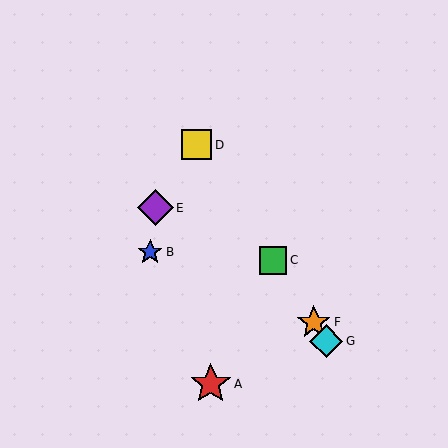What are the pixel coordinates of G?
Object G is at (326, 341).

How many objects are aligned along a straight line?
4 objects (C, D, F, G) are aligned along a straight line.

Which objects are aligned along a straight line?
Objects C, D, F, G are aligned along a straight line.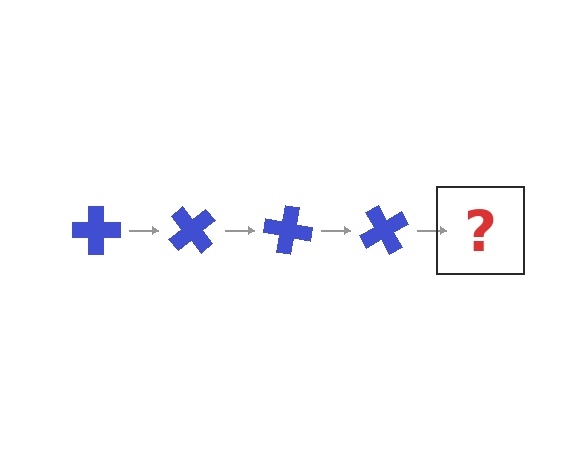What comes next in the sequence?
The next element should be a blue cross rotated 200 degrees.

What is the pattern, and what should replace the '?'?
The pattern is that the cross rotates 50 degrees each step. The '?' should be a blue cross rotated 200 degrees.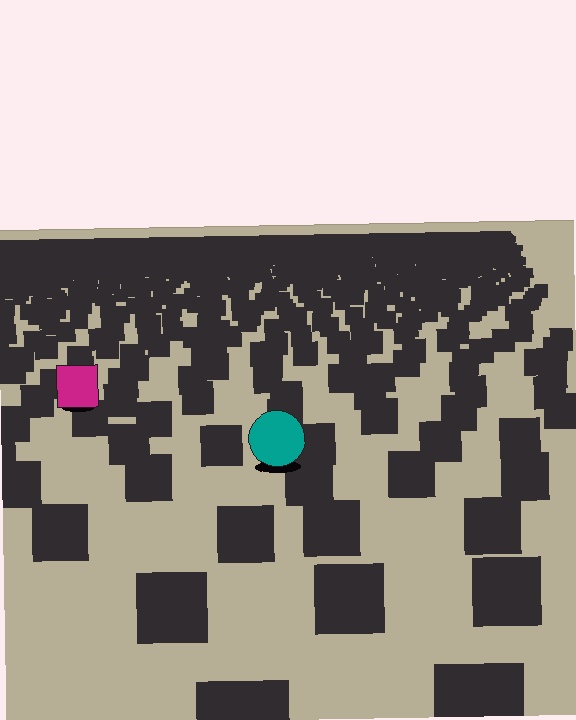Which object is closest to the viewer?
The teal circle is closest. The texture marks near it are larger and more spread out.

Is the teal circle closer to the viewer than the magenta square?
Yes. The teal circle is closer — you can tell from the texture gradient: the ground texture is coarser near it.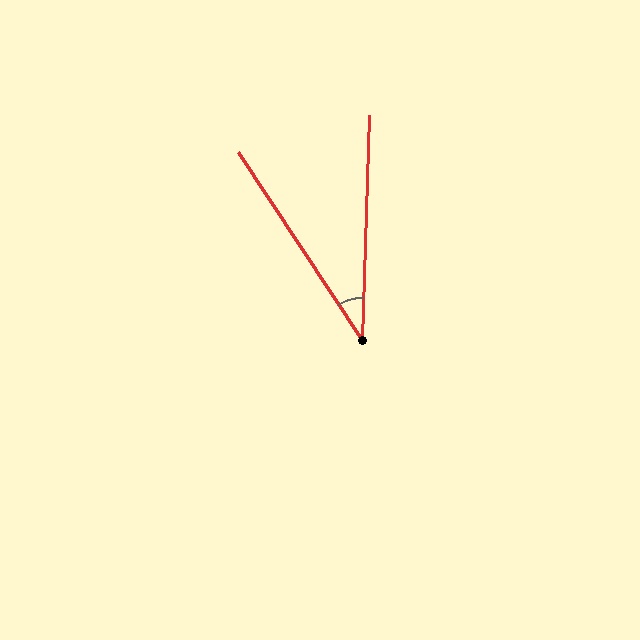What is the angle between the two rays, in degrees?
Approximately 35 degrees.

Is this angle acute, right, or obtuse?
It is acute.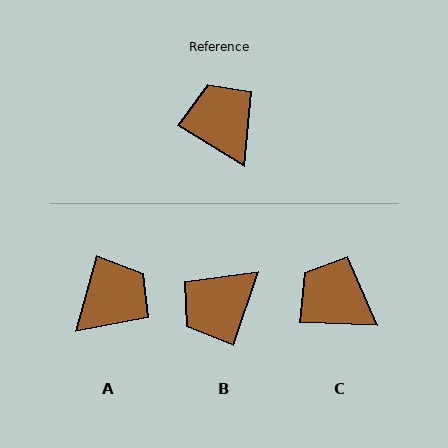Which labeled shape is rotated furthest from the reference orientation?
B, about 103 degrees away.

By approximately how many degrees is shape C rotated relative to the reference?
Approximately 29 degrees counter-clockwise.